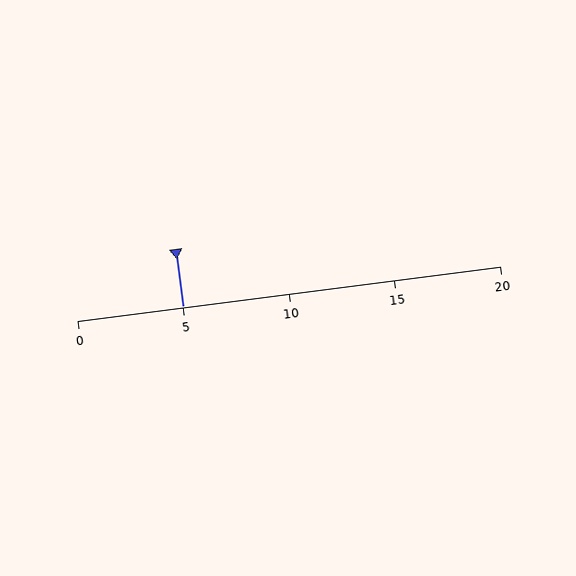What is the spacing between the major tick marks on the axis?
The major ticks are spaced 5 apart.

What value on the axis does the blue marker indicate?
The marker indicates approximately 5.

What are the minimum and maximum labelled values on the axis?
The axis runs from 0 to 20.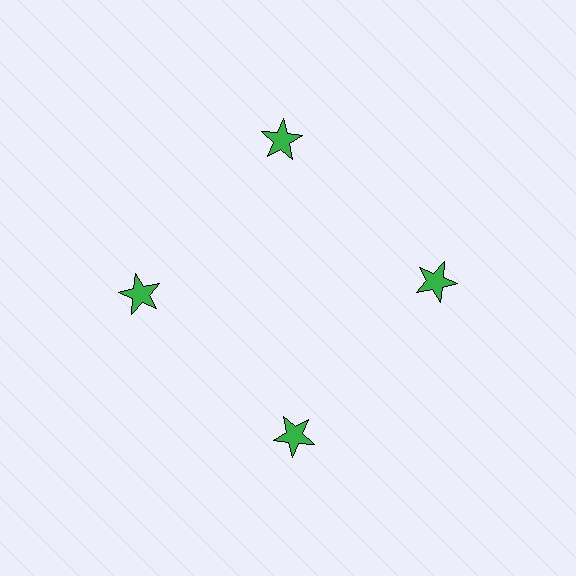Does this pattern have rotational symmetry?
Yes, this pattern has 4-fold rotational symmetry. It looks the same after rotating 90 degrees around the center.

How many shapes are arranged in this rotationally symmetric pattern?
There are 4 shapes, arranged in 4 groups of 1.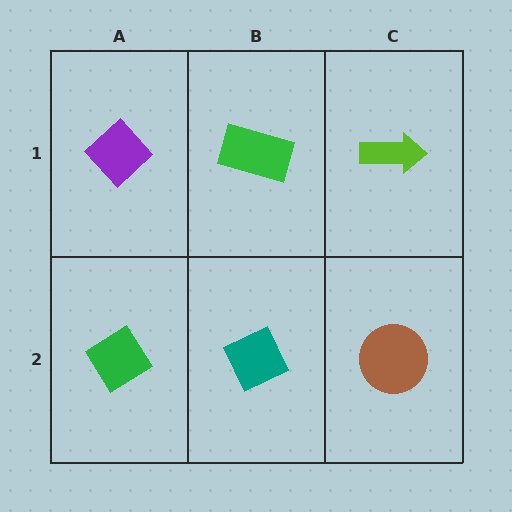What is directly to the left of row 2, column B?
A green diamond.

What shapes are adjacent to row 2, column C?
A lime arrow (row 1, column C), a teal diamond (row 2, column B).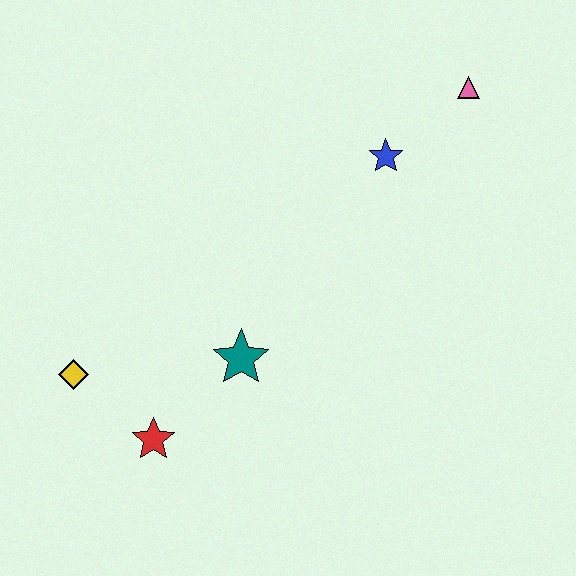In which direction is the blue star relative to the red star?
The blue star is above the red star.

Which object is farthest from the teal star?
The pink triangle is farthest from the teal star.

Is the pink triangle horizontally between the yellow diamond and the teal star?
No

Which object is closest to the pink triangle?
The blue star is closest to the pink triangle.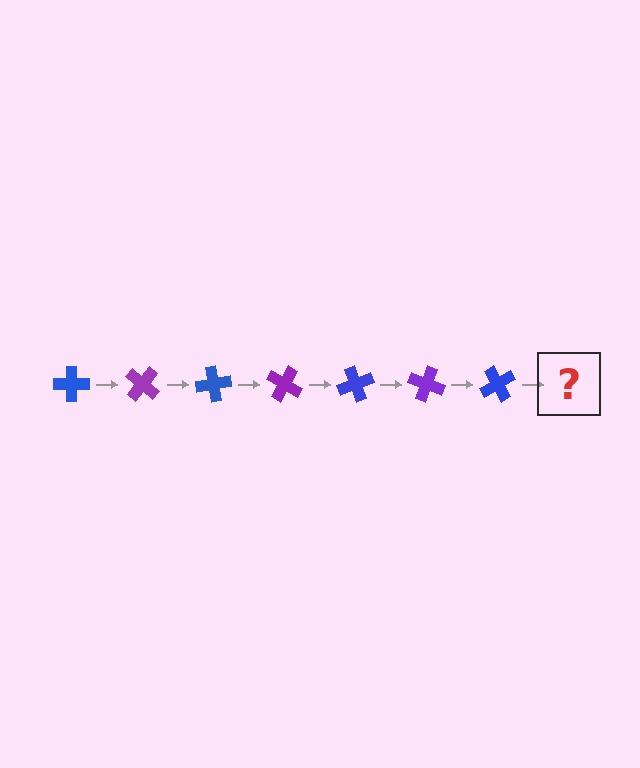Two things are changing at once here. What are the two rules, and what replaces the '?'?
The two rules are that it rotates 40 degrees each step and the color cycles through blue and purple. The '?' should be a purple cross, rotated 280 degrees from the start.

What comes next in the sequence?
The next element should be a purple cross, rotated 280 degrees from the start.